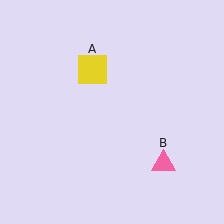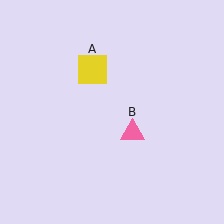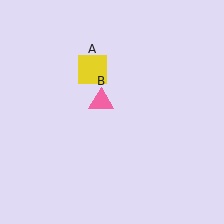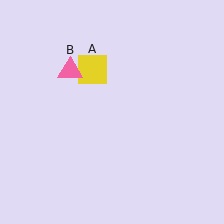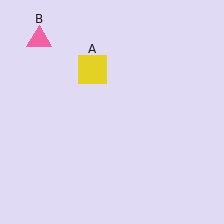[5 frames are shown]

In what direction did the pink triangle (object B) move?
The pink triangle (object B) moved up and to the left.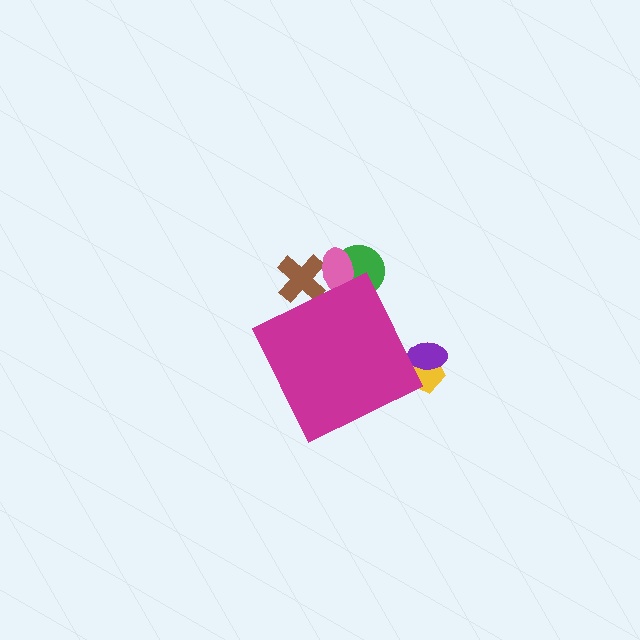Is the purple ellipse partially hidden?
Yes, the purple ellipse is partially hidden behind the magenta diamond.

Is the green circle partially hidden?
Yes, the green circle is partially hidden behind the magenta diamond.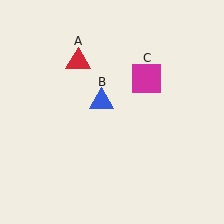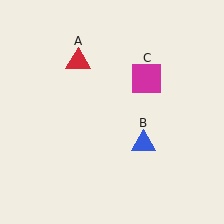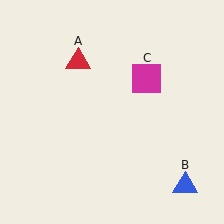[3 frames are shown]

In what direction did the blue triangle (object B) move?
The blue triangle (object B) moved down and to the right.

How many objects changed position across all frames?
1 object changed position: blue triangle (object B).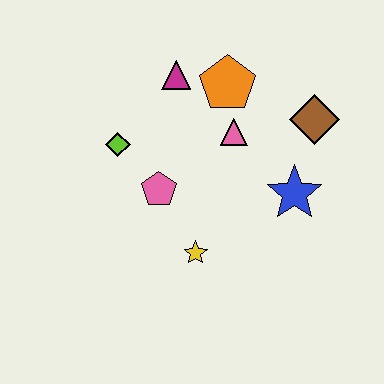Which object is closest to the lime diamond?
The pink pentagon is closest to the lime diamond.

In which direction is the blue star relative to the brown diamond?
The blue star is below the brown diamond.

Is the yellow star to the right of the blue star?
No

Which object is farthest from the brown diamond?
The lime diamond is farthest from the brown diamond.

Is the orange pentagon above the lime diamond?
Yes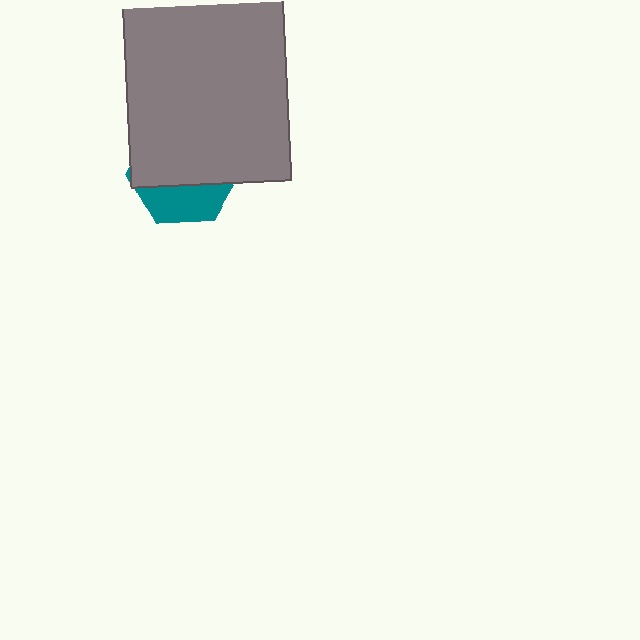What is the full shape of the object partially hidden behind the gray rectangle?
The partially hidden object is a teal hexagon.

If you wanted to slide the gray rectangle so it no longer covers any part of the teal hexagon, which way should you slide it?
Slide it up — that is the most direct way to separate the two shapes.